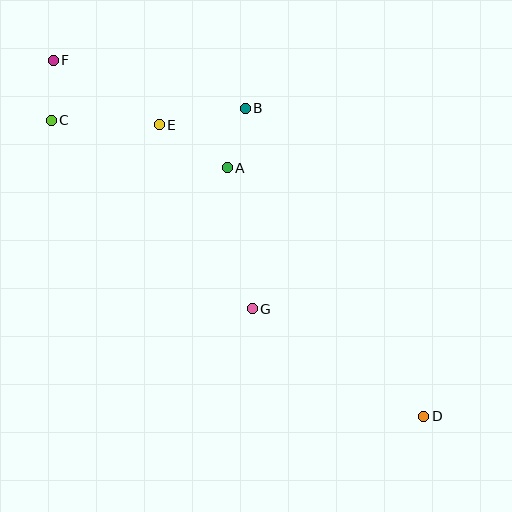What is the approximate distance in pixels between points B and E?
The distance between B and E is approximately 87 pixels.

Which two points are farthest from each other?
Points D and F are farthest from each other.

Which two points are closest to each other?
Points C and F are closest to each other.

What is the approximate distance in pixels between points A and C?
The distance between A and C is approximately 182 pixels.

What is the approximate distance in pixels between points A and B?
The distance between A and B is approximately 62 pixels.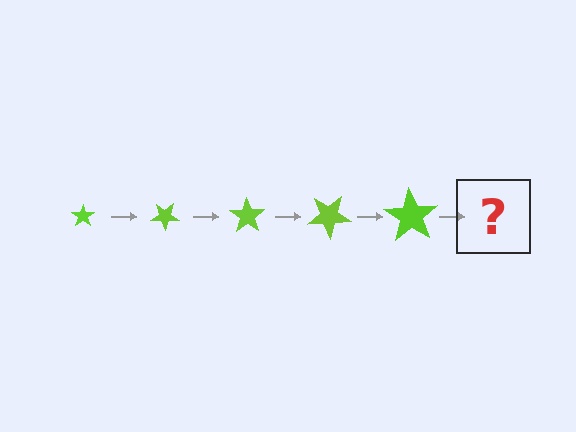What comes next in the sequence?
The next element should be a star, larger than the previous one and rotated 175 degrees from the start.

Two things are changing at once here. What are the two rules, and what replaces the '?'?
The two rules are that the star grows larger each step and it rotates 35 degrees each step. The '?' should be a star, larger than the previous one and rotated 175 degrees from the start.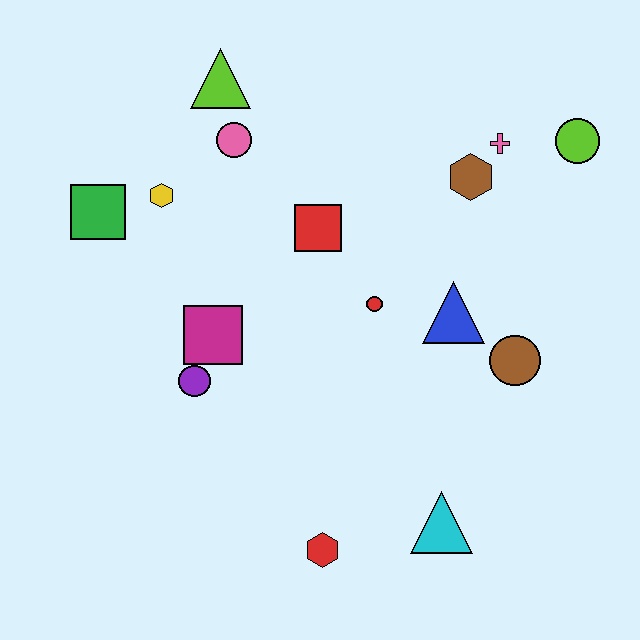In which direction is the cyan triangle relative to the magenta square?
The cyan triangle is to the right of the magenta square.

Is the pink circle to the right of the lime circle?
No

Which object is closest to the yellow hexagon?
The green square is closest to the yellow hexagon.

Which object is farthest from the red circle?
The green square is farthest from the red circle.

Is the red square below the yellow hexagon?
Yes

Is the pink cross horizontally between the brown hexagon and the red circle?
No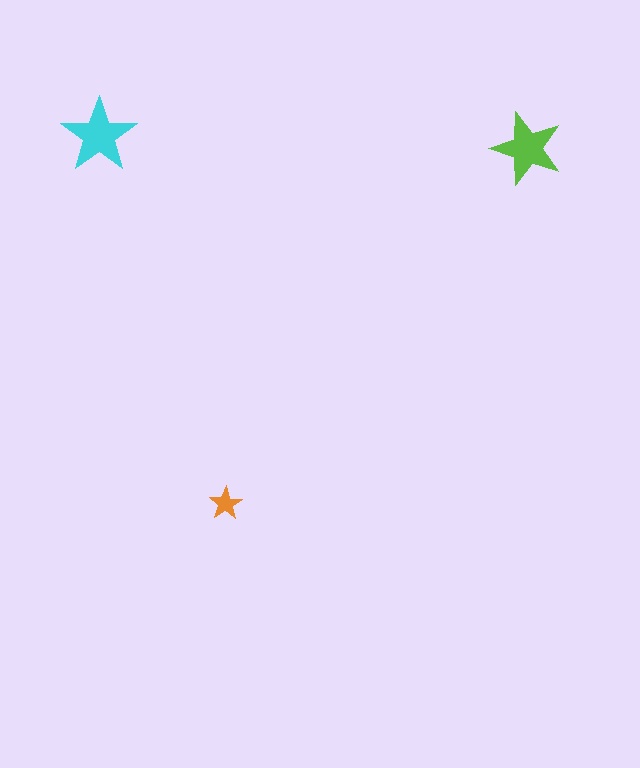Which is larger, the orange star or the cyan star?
The cyan one.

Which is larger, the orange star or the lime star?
The lime one.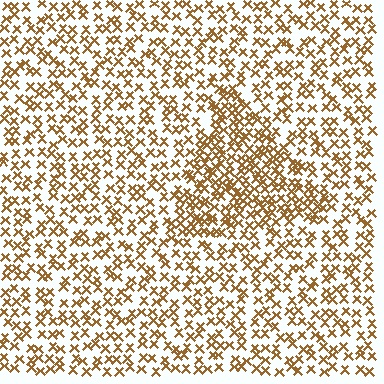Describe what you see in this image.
The image contains small brown elements arranged at two different densities. A triangle-shaped region is visible where the elements are more densely packed than the surrounding area.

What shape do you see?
I see a triangle.